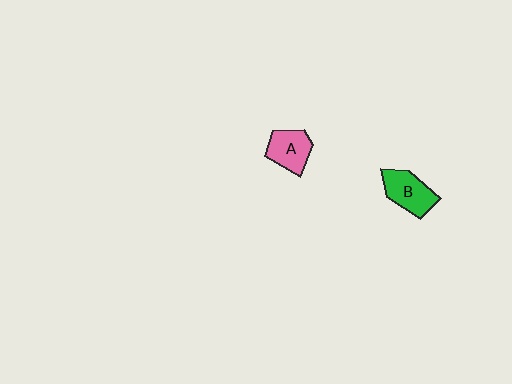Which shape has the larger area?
Shape B (green).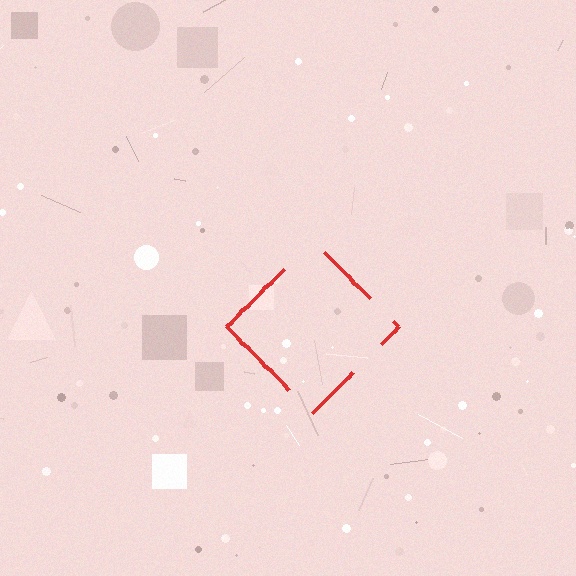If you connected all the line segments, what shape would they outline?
They would outline a diamond.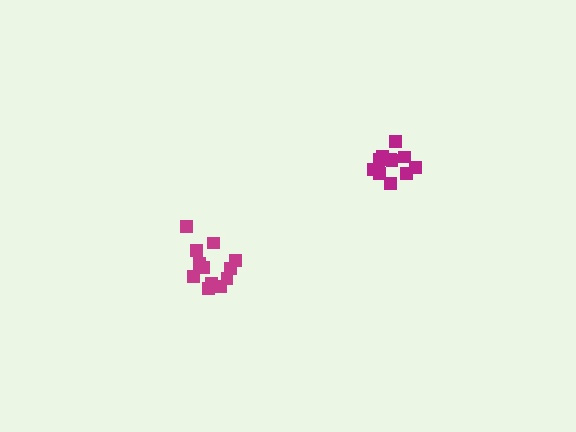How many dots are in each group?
Group 1: 12 dots, Group 2: 12 dots (24 total).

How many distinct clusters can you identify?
There are 2 distinct clusters.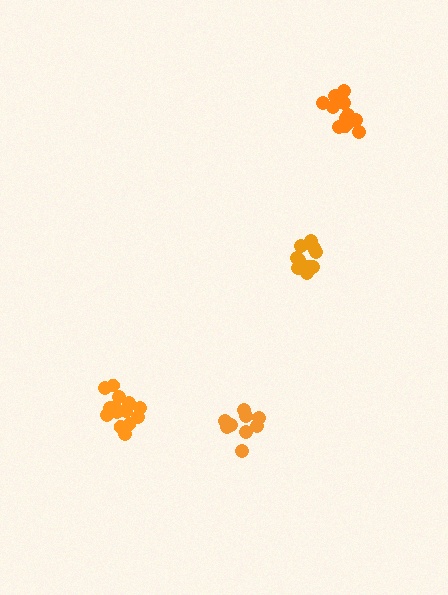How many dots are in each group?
Group 1: 9 dots, Group 2: 12 dots, Group 3: 12 dots, Group 4: 15 dots (48 total).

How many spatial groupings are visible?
There are 4 spatial groupings.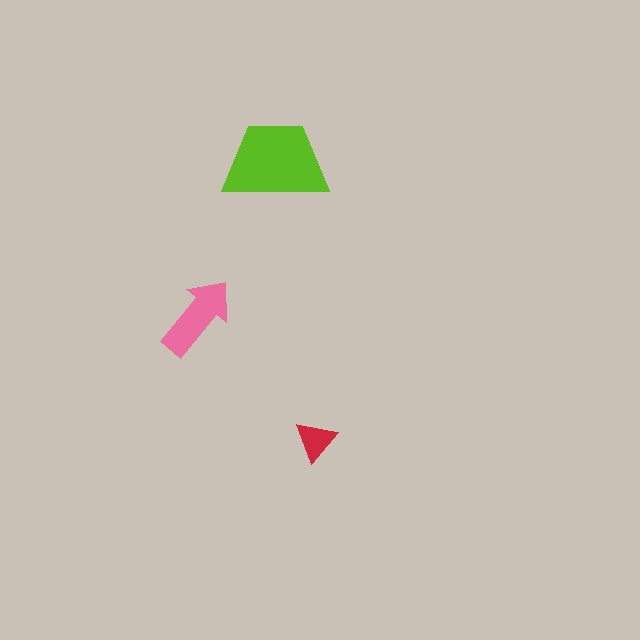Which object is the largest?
The lime trapezoid.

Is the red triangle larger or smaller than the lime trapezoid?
Smaller.